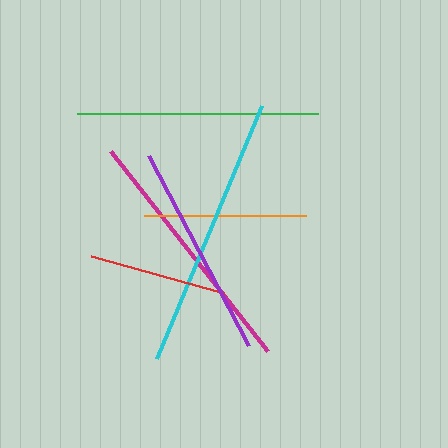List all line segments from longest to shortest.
From longest to shortest: cyan, magenta, green, purple, orange, red.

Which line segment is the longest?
The cyan line is the longest at approximately 274 pixels.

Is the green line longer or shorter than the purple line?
The green line is longer than the purple line.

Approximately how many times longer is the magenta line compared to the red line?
The magenta line is approximately 1.8 times the length of the red line.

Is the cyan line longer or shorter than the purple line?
The cyan line is longer than the purple line.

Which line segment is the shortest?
The red line is the shortest at approximately 138 pixels.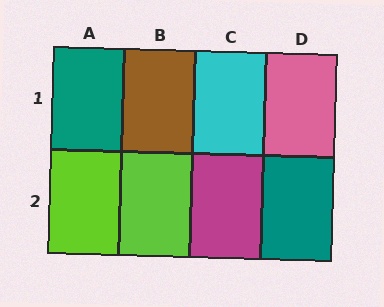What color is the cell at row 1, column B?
Brown.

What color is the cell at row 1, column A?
Teal.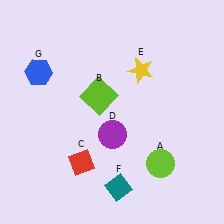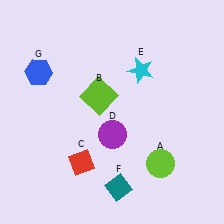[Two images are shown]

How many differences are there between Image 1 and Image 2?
There is 1 difference between the two images.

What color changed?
The star (E) changed from yellow in Image 1 to cyan in Image 2.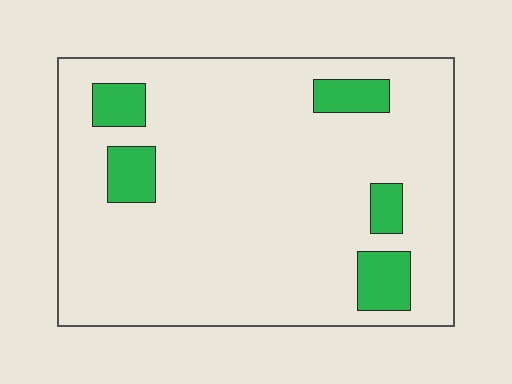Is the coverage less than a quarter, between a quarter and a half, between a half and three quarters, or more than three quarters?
Less than a quarter.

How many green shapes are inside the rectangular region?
5.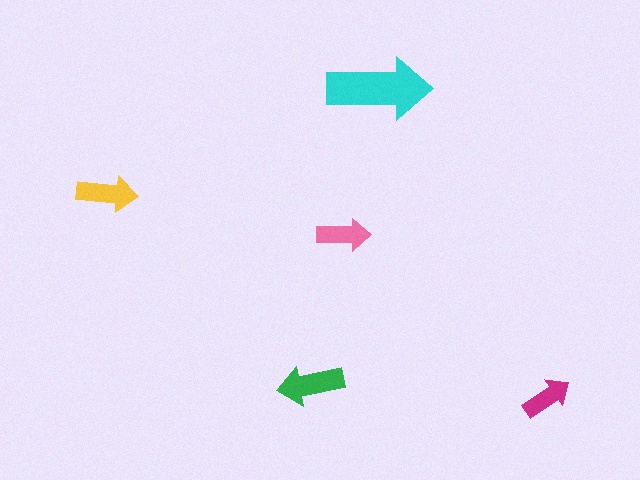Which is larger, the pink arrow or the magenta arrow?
The pink one.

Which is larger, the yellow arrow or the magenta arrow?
The yellow one.